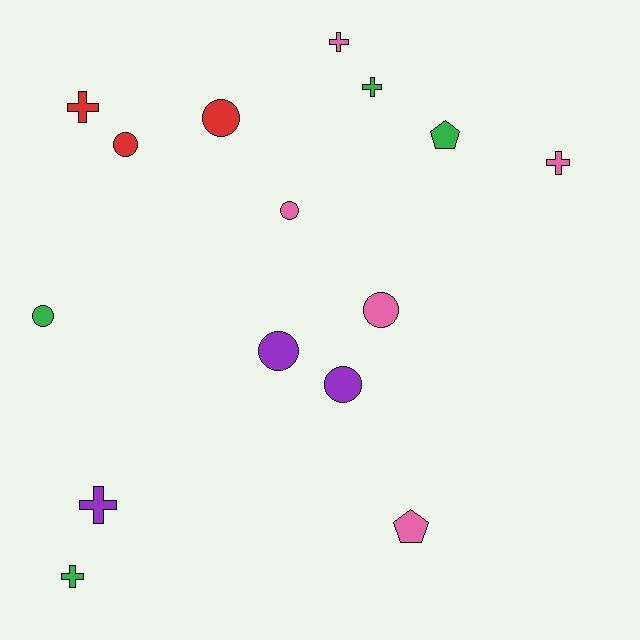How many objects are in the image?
There are 15 objects.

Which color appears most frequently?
Pink, with 5 objects.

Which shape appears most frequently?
Circle, with 7 objects.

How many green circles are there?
There is 1 green circle.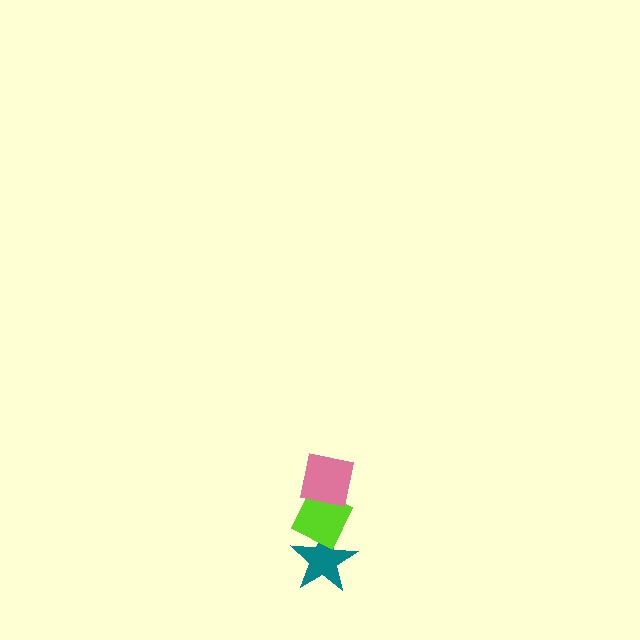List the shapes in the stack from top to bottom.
From top to bottom: the pink square, the lime diamond, the teal star.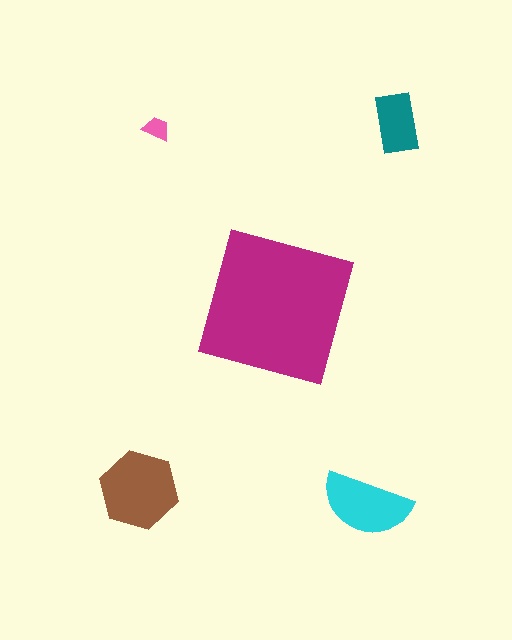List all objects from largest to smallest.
The magenta square, the brown hexagon, the cyan semicircle, the teal rectangle, the pink trapezoid.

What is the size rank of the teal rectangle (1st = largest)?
4th.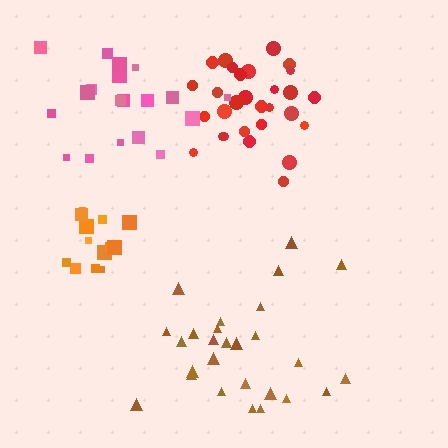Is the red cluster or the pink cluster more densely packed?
Red.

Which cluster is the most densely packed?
Red.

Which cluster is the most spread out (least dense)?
Brown.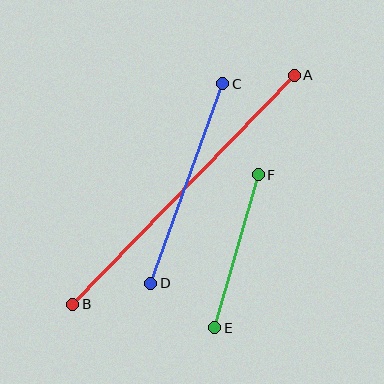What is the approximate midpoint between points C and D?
The midpoint is at approximately (187, 183) pixels.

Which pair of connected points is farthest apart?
Points A and B are farthest apart.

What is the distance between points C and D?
The distance is approximately 212 pixels.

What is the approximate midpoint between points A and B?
The midpoint is at approximately (183, 190) pixels.